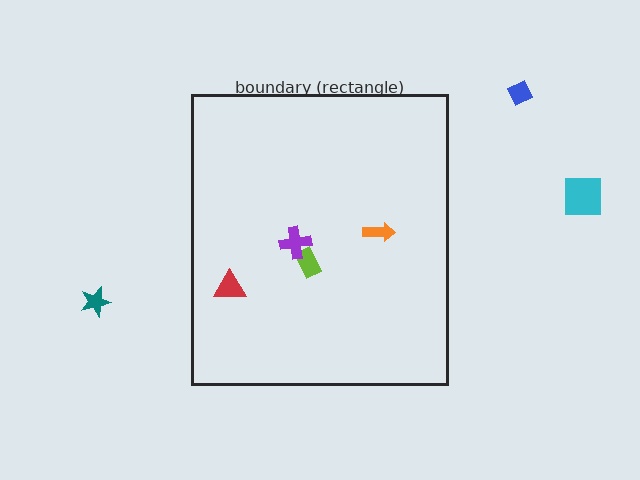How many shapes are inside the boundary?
4 inside, 3 outside.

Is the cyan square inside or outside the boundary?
Outside.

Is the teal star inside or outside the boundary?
Outside.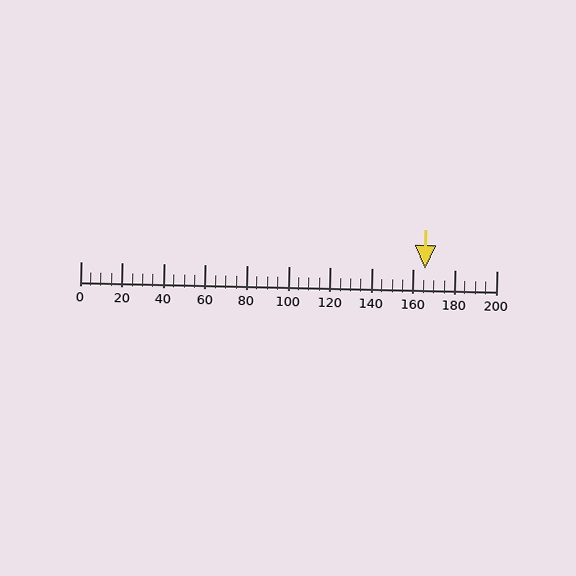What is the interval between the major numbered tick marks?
The major tick marks are spaced 20 units apart.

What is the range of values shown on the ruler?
The ruler shows values from 0 to 200.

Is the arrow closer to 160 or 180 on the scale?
The arrow is closer to 160.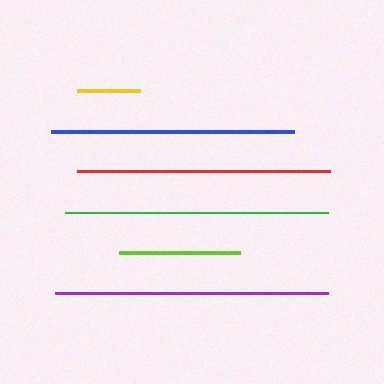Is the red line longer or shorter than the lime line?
The red line is longer than the lime line.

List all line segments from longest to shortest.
From longest to shortest: purple, green, red, blue, lime, yellow.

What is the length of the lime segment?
The lime segment is approximately 121 pixels long.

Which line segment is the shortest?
The yellow line is the shortest at approximately 63 pixels.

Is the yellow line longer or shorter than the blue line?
The blue line is longer than the yellow line.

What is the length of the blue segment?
The blue segment is approximately 243 pixels long.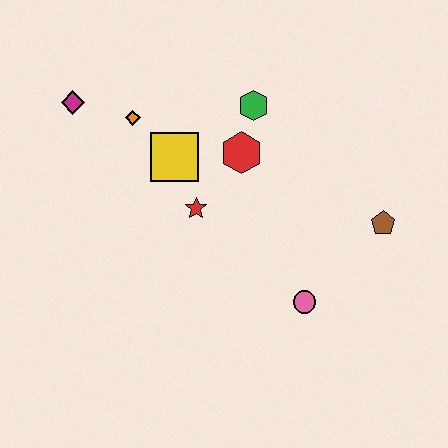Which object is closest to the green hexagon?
The red hexagon is closest to the green hexagon.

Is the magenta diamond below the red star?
No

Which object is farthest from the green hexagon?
The pink circle is farthest from the green hexagon.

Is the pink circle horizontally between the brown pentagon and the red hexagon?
Yes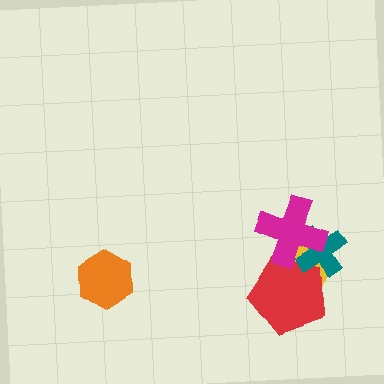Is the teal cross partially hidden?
Yes, it is partially covered by another shape.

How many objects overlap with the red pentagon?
3 objects overlap with the red pentagon.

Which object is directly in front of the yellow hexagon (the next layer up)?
The red pentagon is directly in front of the yellow hexagon.